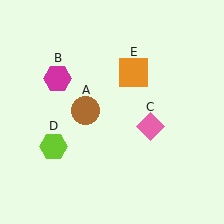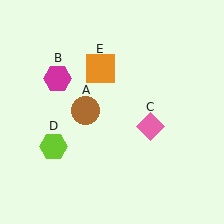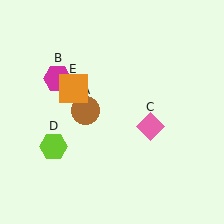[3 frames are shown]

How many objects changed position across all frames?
1 object changed position: orange square (object E).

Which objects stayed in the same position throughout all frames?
Brown circle (object A) and magenta hexagon (object B) and pink diamond (object C) and lime hexagon (object D) remained stationary.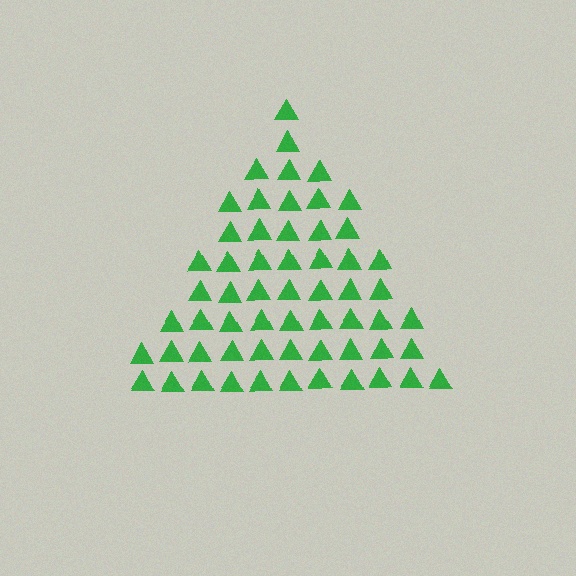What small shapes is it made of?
It is made of small triangles.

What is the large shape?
The large shape is a triangle.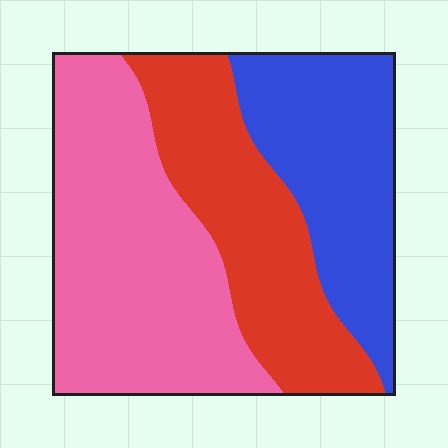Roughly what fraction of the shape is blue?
Blue covers roughly 30% of the shape.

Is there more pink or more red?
Pink.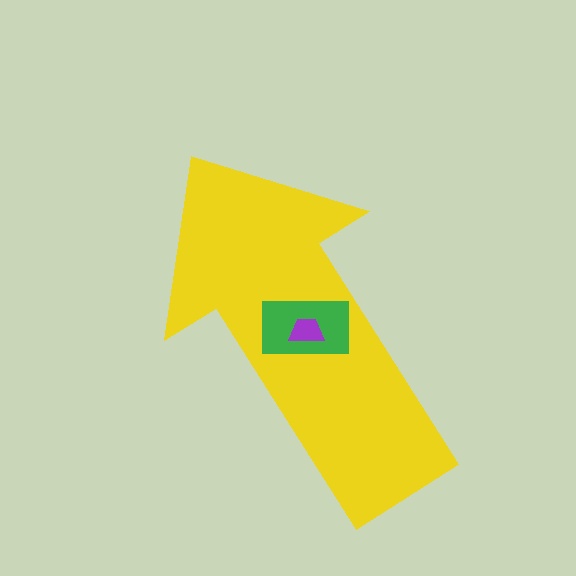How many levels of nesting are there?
3.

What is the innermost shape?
The purple trapezoid.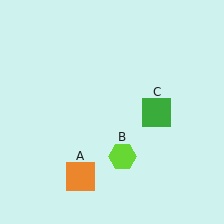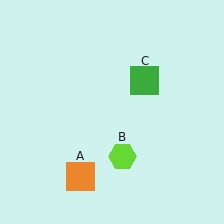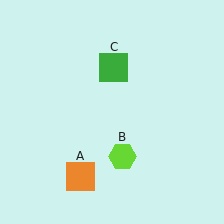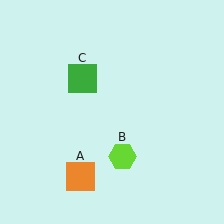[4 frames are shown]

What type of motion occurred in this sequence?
The green square (object C) rotated counterclockwise around the center of the scene.